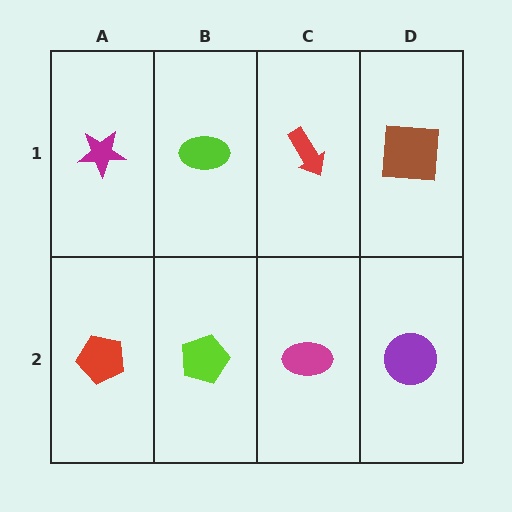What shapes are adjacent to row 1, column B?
A lime pentagon (row 2, column B), a magenta star (row 1, column A), a red arrow (row 1, column C).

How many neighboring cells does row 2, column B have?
3.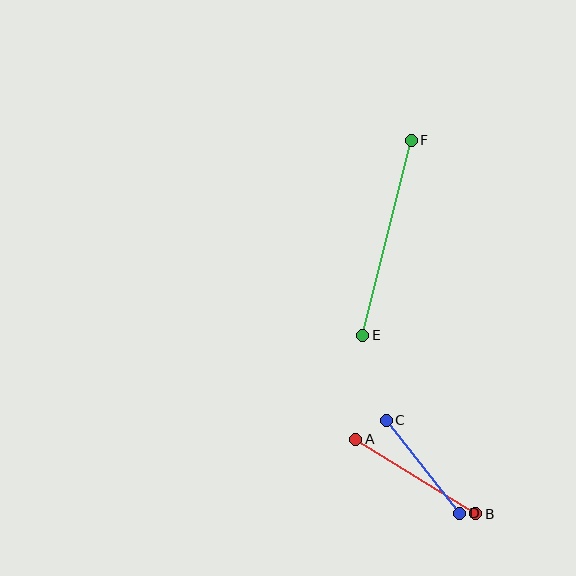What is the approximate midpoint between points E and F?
The midpoint is at approximately (387, 238) pixels.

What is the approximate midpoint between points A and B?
The midpoint is at approximately (416, 477) pixels.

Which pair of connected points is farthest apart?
Points E and F are farthest apart.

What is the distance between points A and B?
The distance is approximately 141 pixels.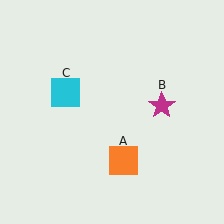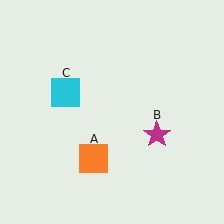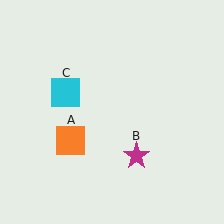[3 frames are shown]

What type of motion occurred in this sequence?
The orange square (object A), magenta star (object B) rotated clockwise around the center of the scene.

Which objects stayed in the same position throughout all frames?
Cyan square (object C) remained stationary.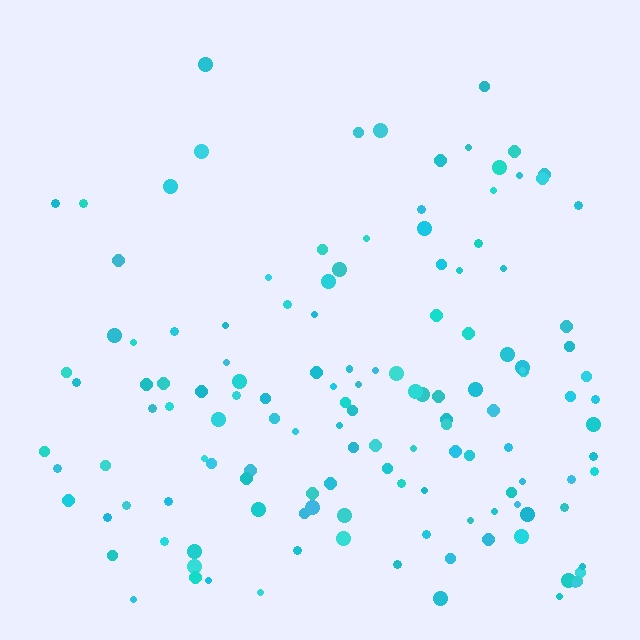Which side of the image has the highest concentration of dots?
The bottom.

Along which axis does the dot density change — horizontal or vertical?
Vertical.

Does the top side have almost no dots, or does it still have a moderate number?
Still a moderate number, just noticeably fewer than the bottom.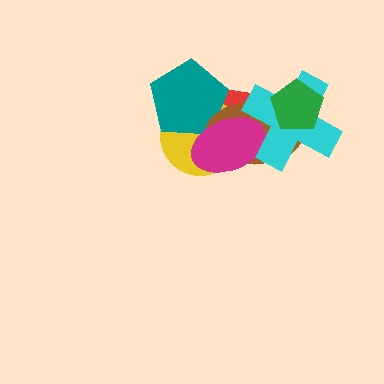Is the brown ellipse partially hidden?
Yes, it is partially covered by another shape.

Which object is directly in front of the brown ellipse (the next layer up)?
The magenta ellipse is directly in front of the brown ellipse.